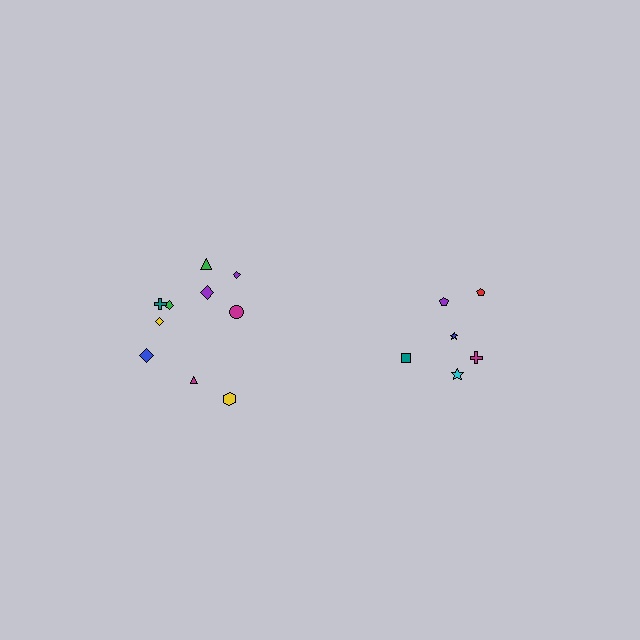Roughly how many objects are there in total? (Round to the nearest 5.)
Roughly 15 objects in total.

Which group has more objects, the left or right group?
The left group.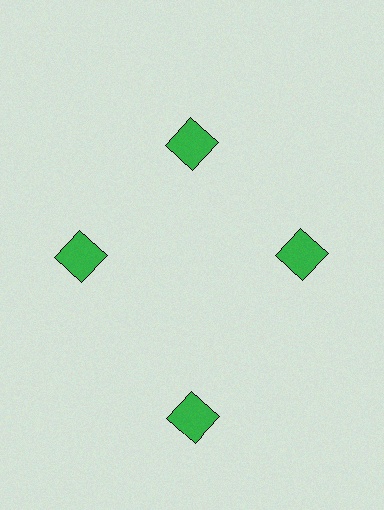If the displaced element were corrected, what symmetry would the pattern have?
It would have 4-fold rotational symmetry — the pattern would map onto itself every 90 degrees.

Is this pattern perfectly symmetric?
No. The 4 green squares are arranged in a ring, but one element near the 6 o'clock position is pushed outward from the center, breaking the 4-fold rotational symmetry.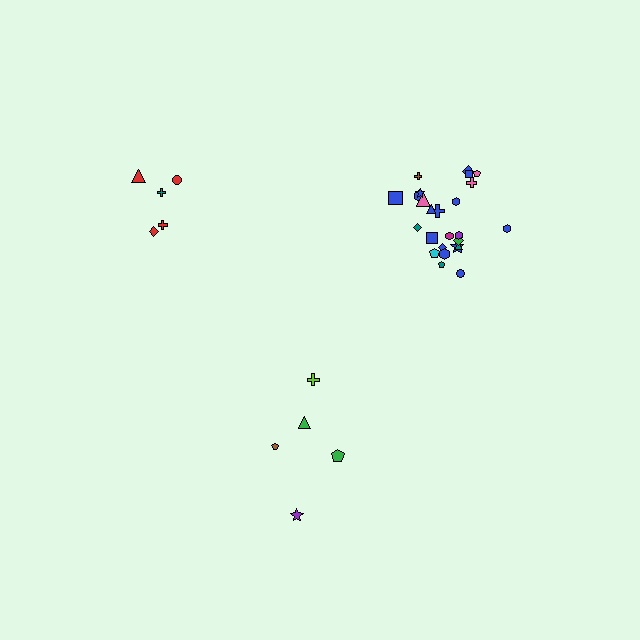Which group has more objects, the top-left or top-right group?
The top-right group.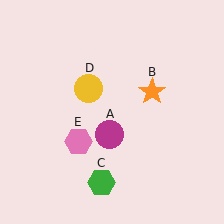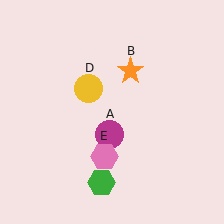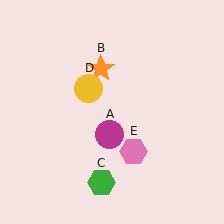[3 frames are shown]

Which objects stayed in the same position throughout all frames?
Magenta circle (object A) and green hexagon (object C) and yellow circle (object D) remained stationary.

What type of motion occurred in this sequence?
The orange star (object B), pink hexagon (object E) rotated counterclockwise around the center of the scene.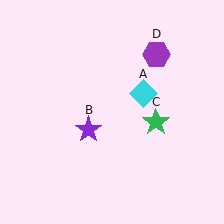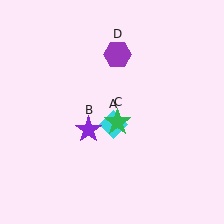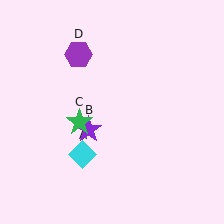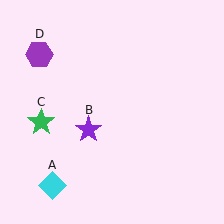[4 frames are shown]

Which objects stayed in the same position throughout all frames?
Purple star (object B) remained stationary.